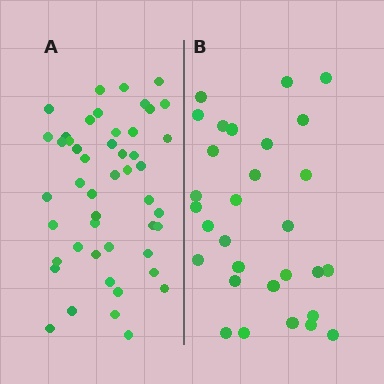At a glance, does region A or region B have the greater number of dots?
Region A (the left region) has more dots.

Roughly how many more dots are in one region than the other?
Region A has approximately 20 more dots than region B.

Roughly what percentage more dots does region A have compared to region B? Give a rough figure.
About 60% more.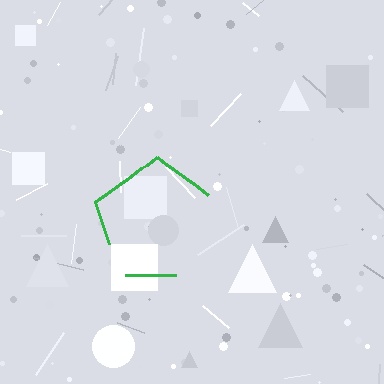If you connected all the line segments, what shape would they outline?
They would outline a pentagon.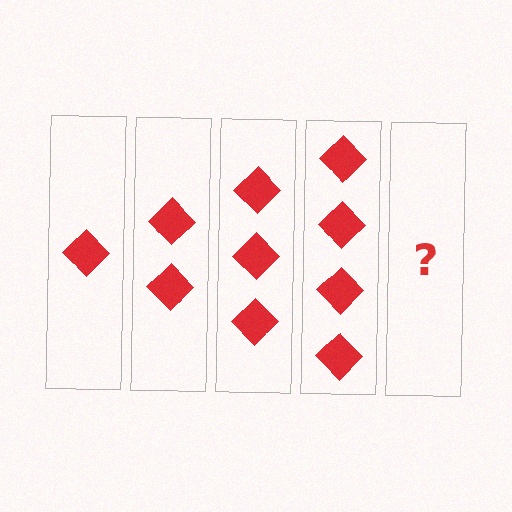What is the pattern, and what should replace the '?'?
The pattern is that each step adds one more diamond. The '?' should be 5 diamonds.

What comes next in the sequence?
The next element should be 5 diamonds.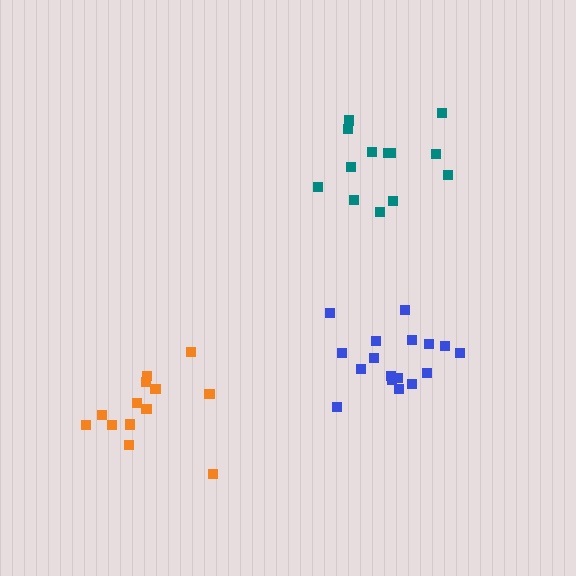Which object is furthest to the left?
The orange cluster is leftmost.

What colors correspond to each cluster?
The clusters are colored: orange, blue, teal.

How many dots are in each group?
Group 1: 13 dots, Group 2: 17 dots, Group 3: 13 dots (43 total).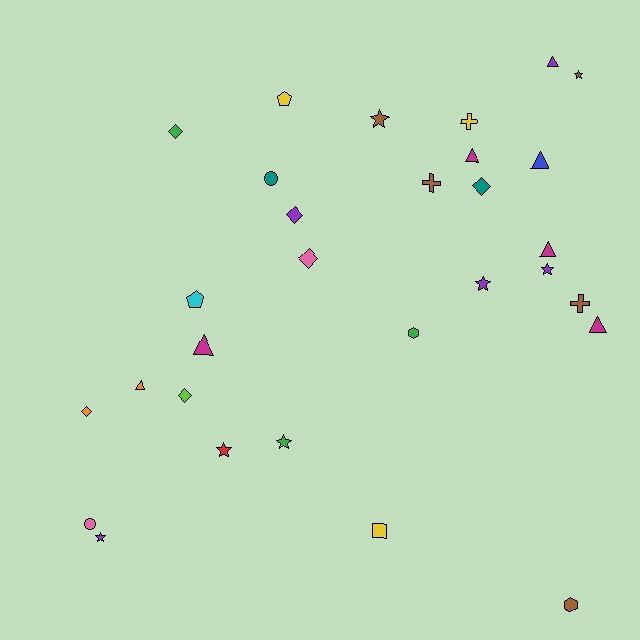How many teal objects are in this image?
There are 2 teal objects.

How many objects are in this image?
There are 30 objects.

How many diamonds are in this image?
There are 6 diamonds.